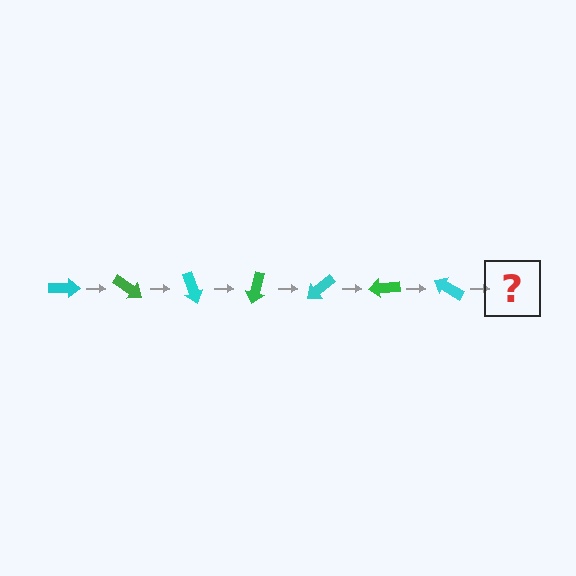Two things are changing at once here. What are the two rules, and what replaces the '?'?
The two rules are that it rotates 35 degrees each step and the color cycles through cyan and green. The '?' should be a green arrow, rotated 245 degrees from the start.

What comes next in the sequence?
The next element should be a green arrow, rotated 245 degrees from the start.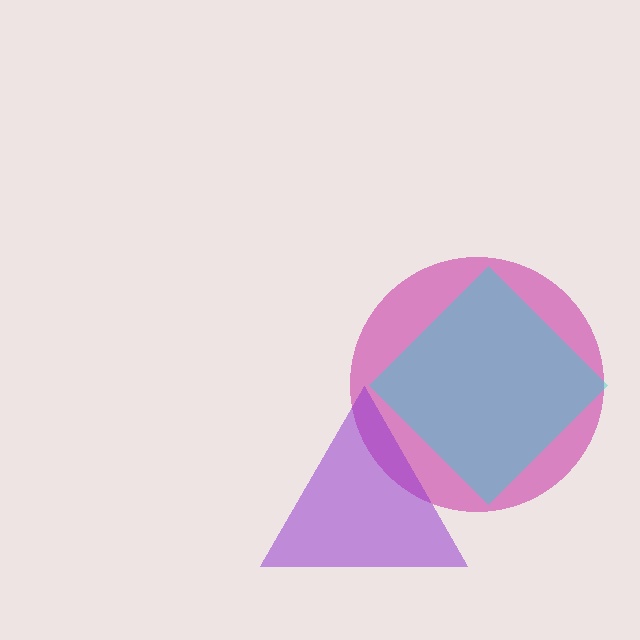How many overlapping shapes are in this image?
There are 3 overlapping shapes in the image.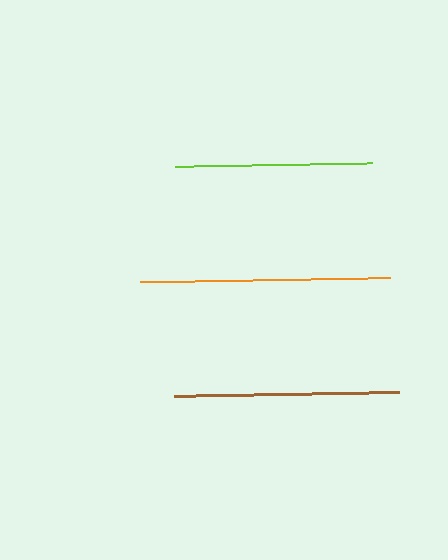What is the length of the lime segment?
The lime segment is approximately 197 pixels long.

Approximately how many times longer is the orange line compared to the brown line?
The orange line is approximately 1.1 times the length of the brown line.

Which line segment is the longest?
The orange line is the longest at approximately 250 pixels.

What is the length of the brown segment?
The brown segment is approximately 225 pixels long.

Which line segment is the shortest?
The lime line is the shortest at approximately 197 pixels.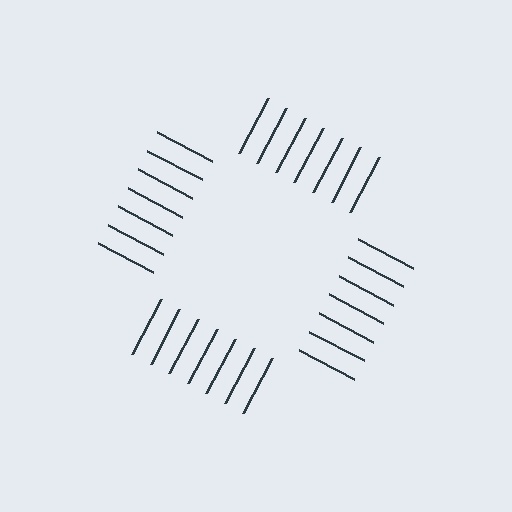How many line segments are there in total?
28 — 7 along each of the 4 edges.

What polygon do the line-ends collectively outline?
An illusory square — the line segments terminate on its edges but no continuous stroke is drawn.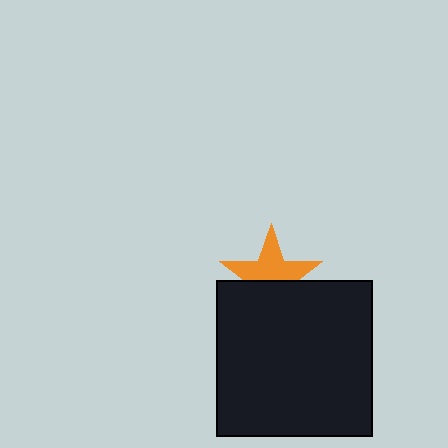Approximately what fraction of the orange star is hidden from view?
Roughly 45% of the orange star is hidden behind the black square.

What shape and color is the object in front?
The object in front is a black square.